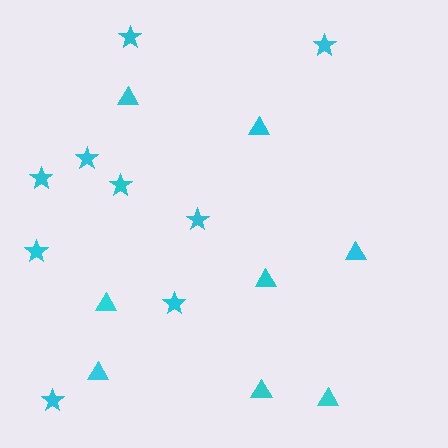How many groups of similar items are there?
There are 2 groups: one group of stars (9) and one group of triangles (8).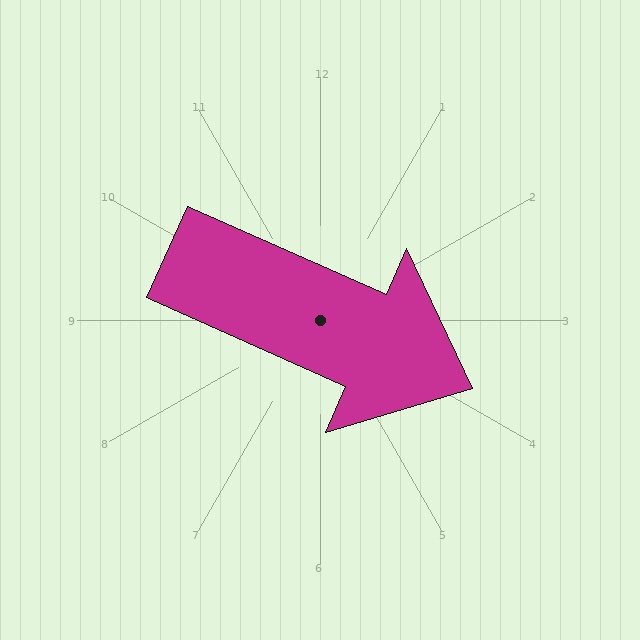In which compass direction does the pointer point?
Southeast.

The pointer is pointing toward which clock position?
Roughly 4 o'clock.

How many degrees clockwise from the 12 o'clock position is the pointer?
Approximately 114 degrees.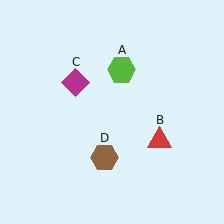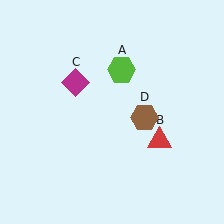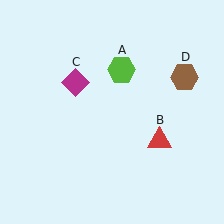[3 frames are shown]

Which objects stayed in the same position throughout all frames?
Lime hexagon (object A) and red triangle (object B) and magenta diamond (object C) remained stationary.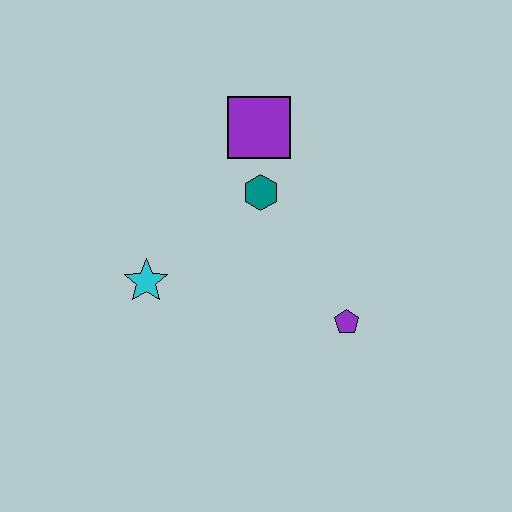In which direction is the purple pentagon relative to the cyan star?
The purple pentagon is to the right of the cyan star.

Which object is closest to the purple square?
The teal hexagon is closest to the purple square.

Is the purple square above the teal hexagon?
Yes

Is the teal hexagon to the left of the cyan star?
No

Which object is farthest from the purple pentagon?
The purple square is farthest from the purple pentagon.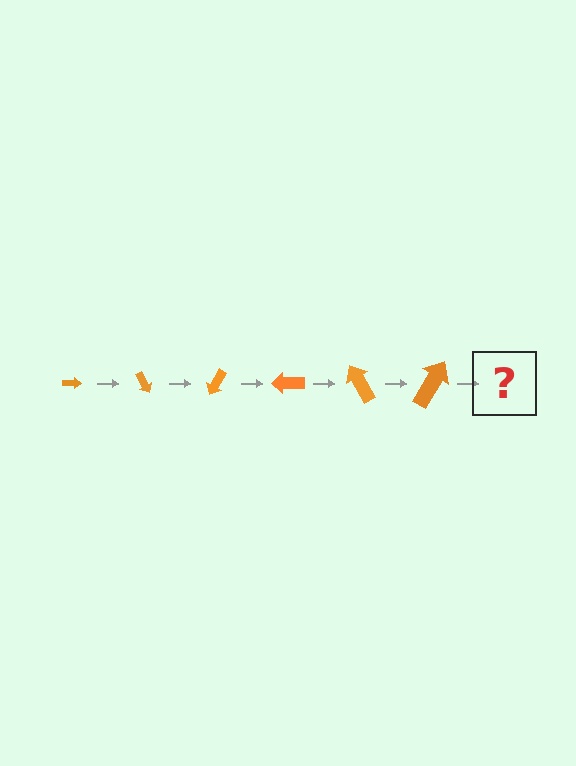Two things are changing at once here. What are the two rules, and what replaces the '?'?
The two rules are that the arrow grows larger each step and it rotates 60 degrees each step. The '?' should be an arrow, larger than the previous one and rotated 360 degrees from the start.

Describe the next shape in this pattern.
It should be an arrow, larger than the previous one and rotated 360 degrees from the start.